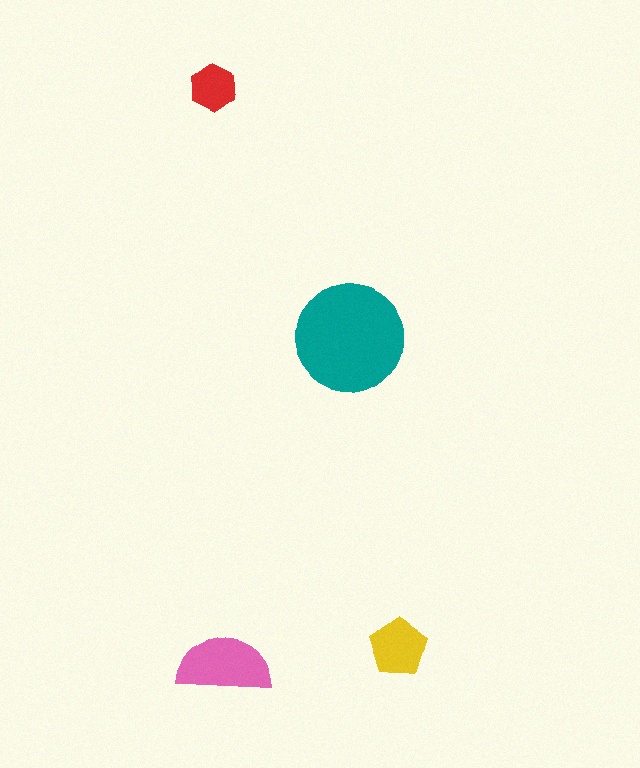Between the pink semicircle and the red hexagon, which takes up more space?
The pink semicircle.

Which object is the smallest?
The red hexagon.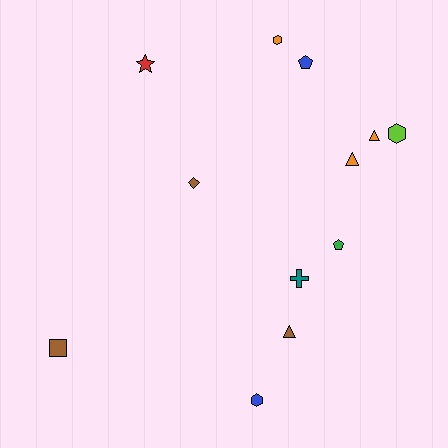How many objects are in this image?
There are 12 objects.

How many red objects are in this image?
There is 1 red object.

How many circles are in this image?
There are no circles.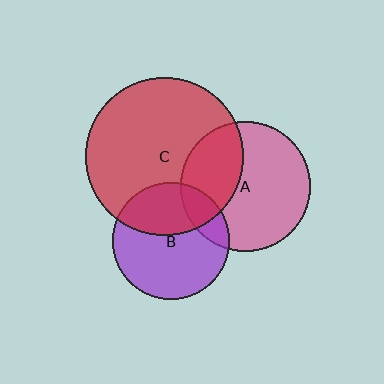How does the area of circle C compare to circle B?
Approximately 1.8 times.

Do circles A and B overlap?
Yes.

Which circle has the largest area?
Circle C (red).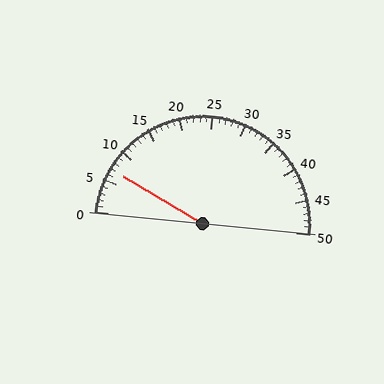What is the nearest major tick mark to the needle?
The nearest major tick mark is 5.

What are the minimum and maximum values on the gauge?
The gauge ranges from 0 to 50.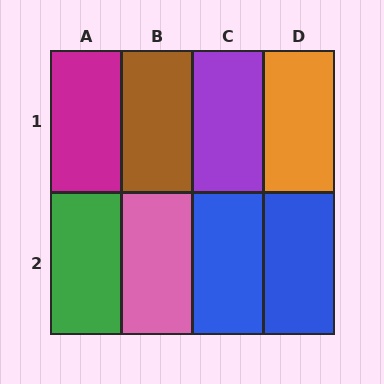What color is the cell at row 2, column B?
Pink.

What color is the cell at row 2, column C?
Blue.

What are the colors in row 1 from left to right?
Magenta, brown, purple, orange.